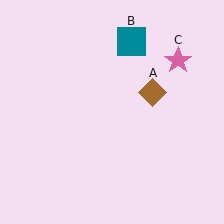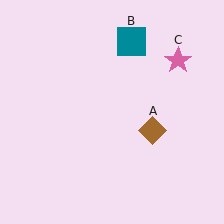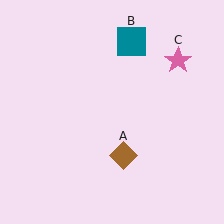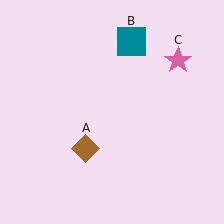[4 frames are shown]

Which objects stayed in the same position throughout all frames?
Teal square (object B) and pink star (object C) remained stationary.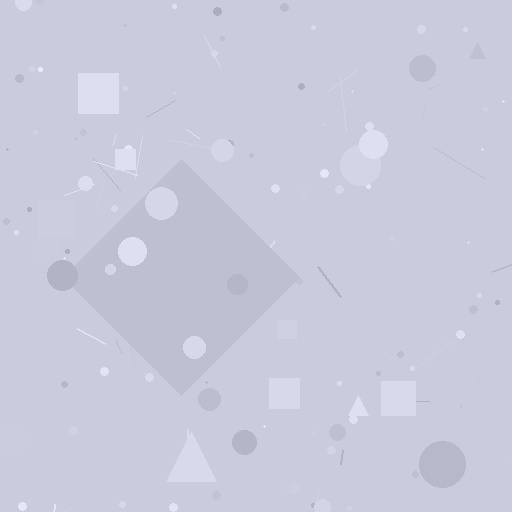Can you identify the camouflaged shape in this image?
The camouflaged shape is a diamond.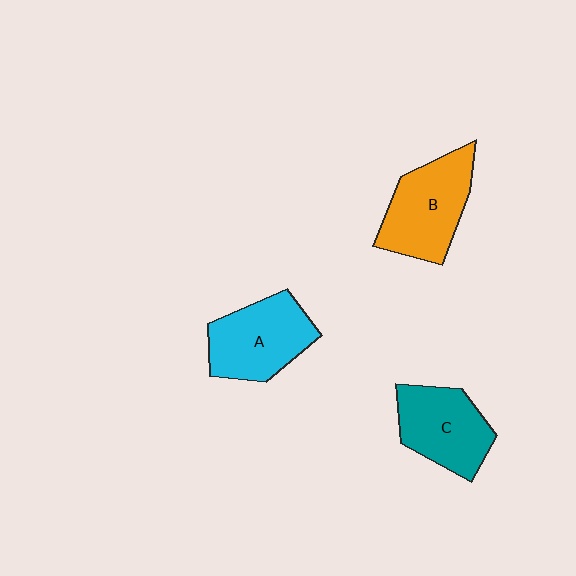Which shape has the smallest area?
Shape C (teal).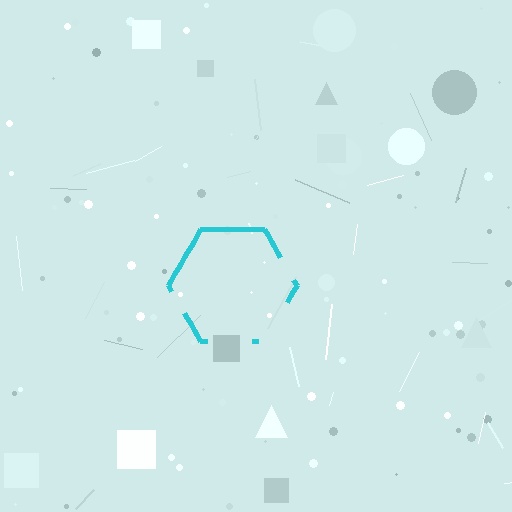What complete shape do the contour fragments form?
The contour fragments form a hexagon.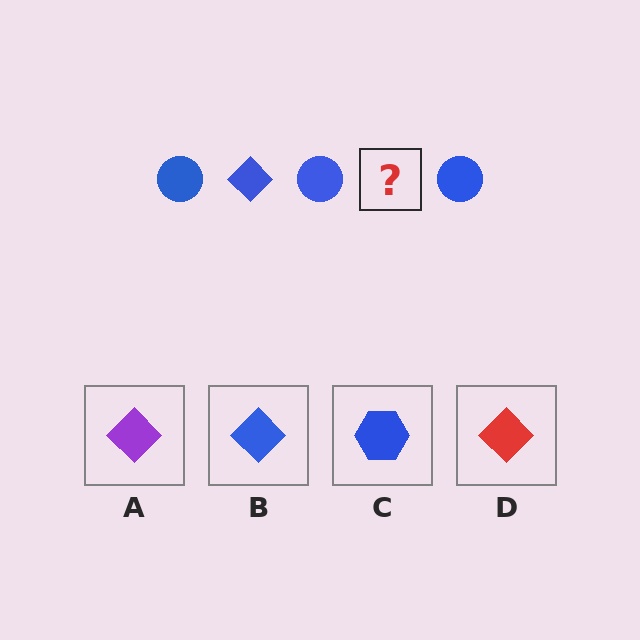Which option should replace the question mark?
Option B.